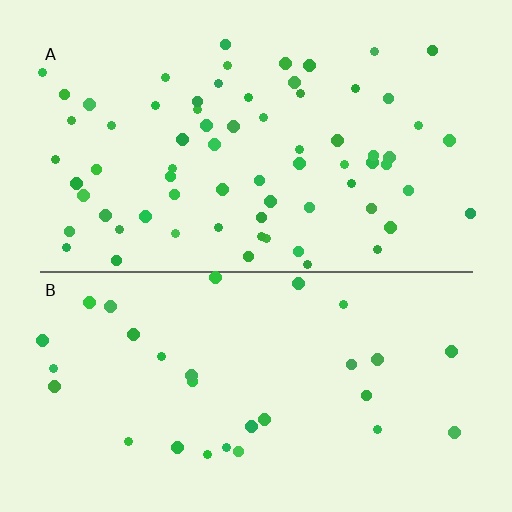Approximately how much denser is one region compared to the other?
Approximately 2.3× — region A over region B.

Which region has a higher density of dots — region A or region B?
A (the top).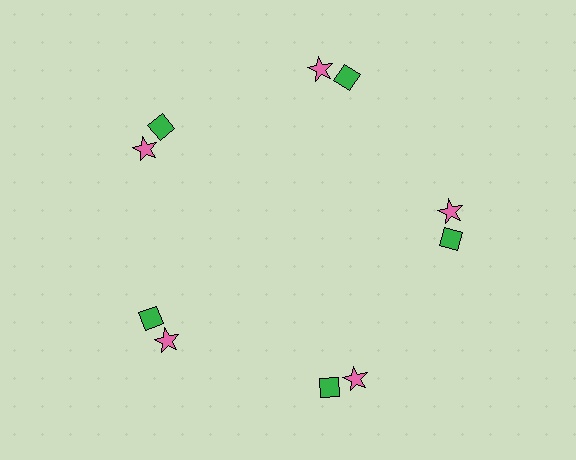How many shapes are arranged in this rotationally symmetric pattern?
There are 10 shapes, arranged in 5 groups of 2.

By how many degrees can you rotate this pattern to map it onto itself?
The pattern maps onto itself every 72 degrees of rotation.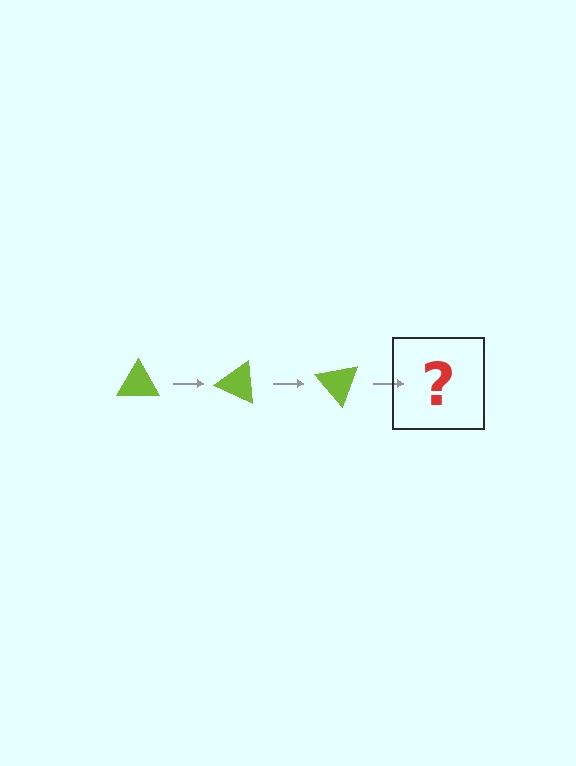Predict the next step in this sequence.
The next step is a lime triangle rotated 75 degrees.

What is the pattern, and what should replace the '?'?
The pattern is that the triangle rotates 25 degrees each step. The '?' should be a lime triangle rotated 75 degrees.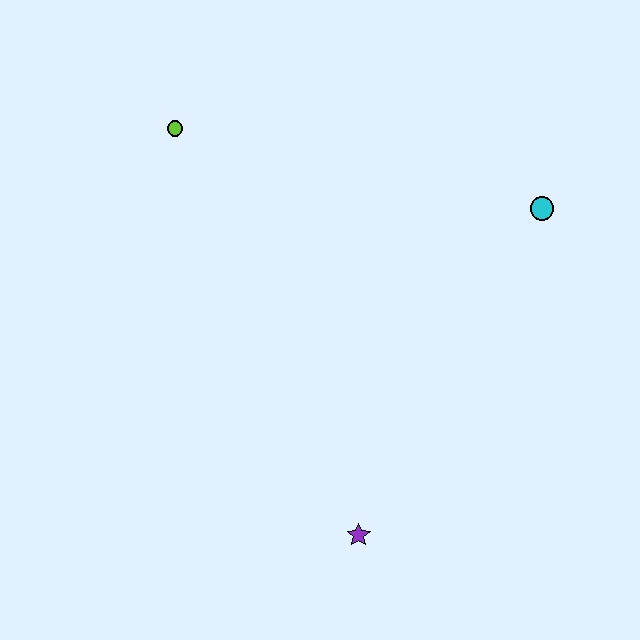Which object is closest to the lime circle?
The cyan circle is closest to the lime circle.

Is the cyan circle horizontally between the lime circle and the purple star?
No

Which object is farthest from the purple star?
The lime circle is farthest from the purple star.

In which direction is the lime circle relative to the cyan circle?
The lime circle is to the left of the cyan circle.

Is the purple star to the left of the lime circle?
No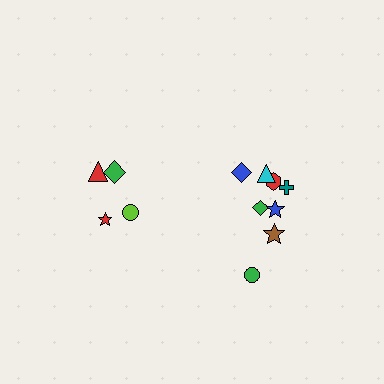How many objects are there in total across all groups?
There are 12 objects.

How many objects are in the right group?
There are 8 objects.